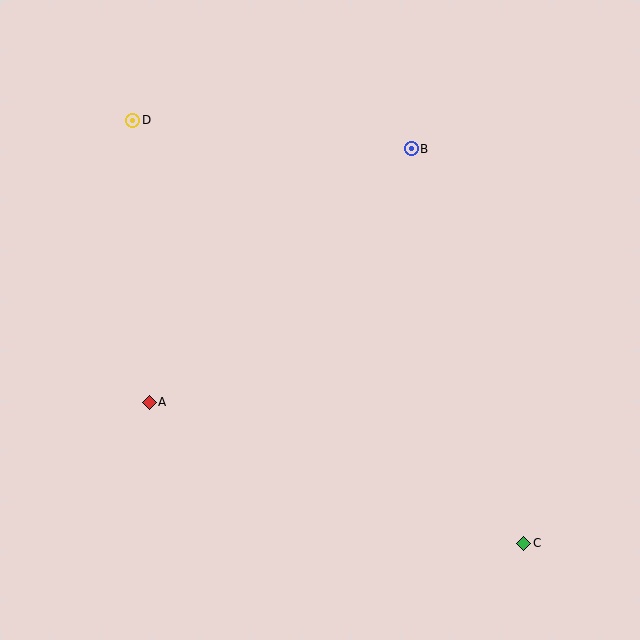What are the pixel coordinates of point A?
Point A is at (149, 402).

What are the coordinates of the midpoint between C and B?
The midpoint between C and B is at (468, 346).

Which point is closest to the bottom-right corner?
Point C is closest to the bottom-right corner.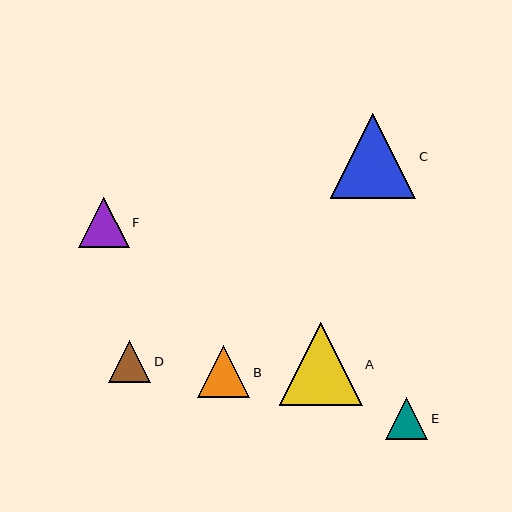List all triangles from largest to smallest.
From largest to smallest: C, A, B, F, E, D.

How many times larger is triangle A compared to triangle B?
Triangle A is approximately 1.6 times the size of triangle B.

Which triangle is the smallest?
Triangle D is the smallest with a size of approximately 42 pixels.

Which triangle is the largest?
Triangle C is the largest with a size of approximately 86 pixels.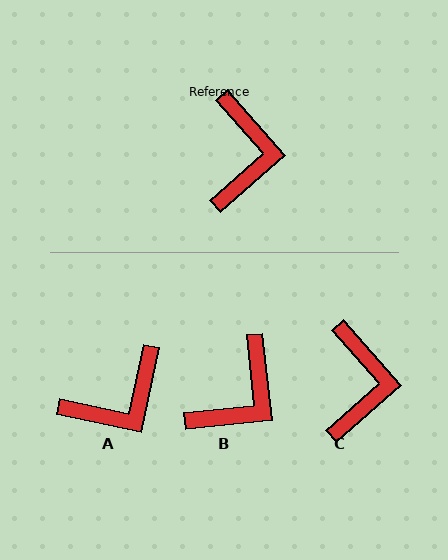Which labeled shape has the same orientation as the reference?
C.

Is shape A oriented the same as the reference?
No, it is off by about 53 degrees.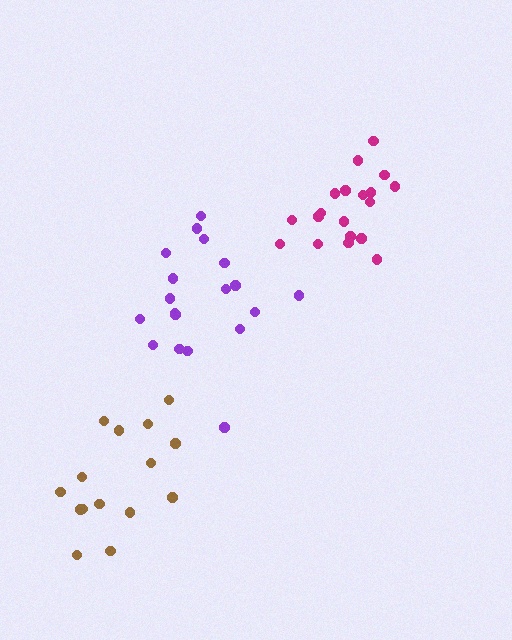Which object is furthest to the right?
The magenta cluster is rightmost.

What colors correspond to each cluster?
The clusters are colored: magenta, brown, purple.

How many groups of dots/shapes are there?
There are 3 groups.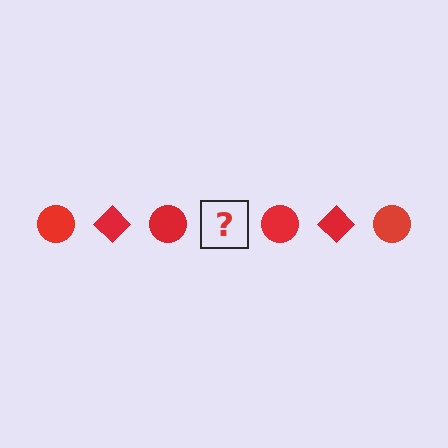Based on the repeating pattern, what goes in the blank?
The blank should be a red diamond.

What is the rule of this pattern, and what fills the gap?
The rule is that the pattern cycles through circle, diamond shapes in red. The gap should be filled with a red diamond.